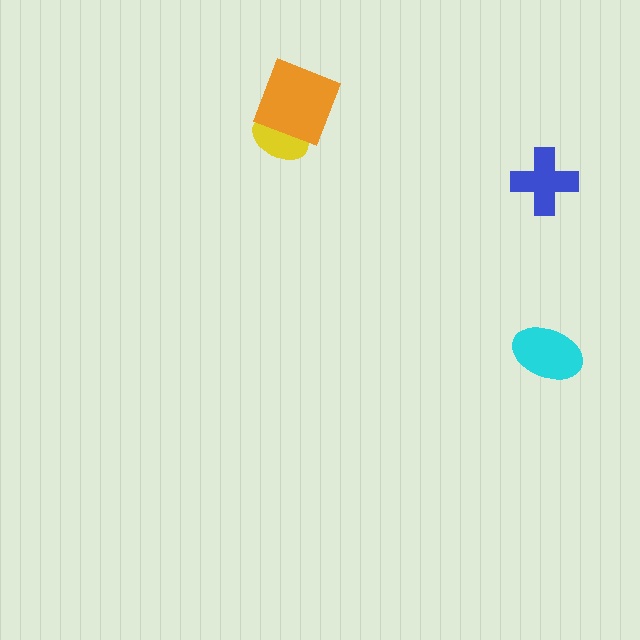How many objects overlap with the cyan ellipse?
0 objects overlap with the cyan ellipse.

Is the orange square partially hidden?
No, no other shape covers it.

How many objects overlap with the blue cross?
0 objects overlap with the blue cross.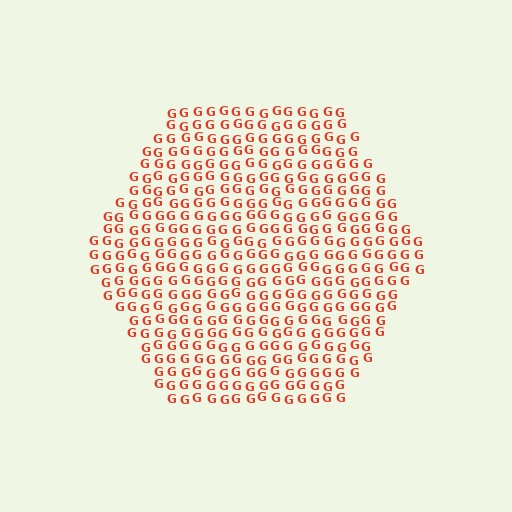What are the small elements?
The small elements are letter G's.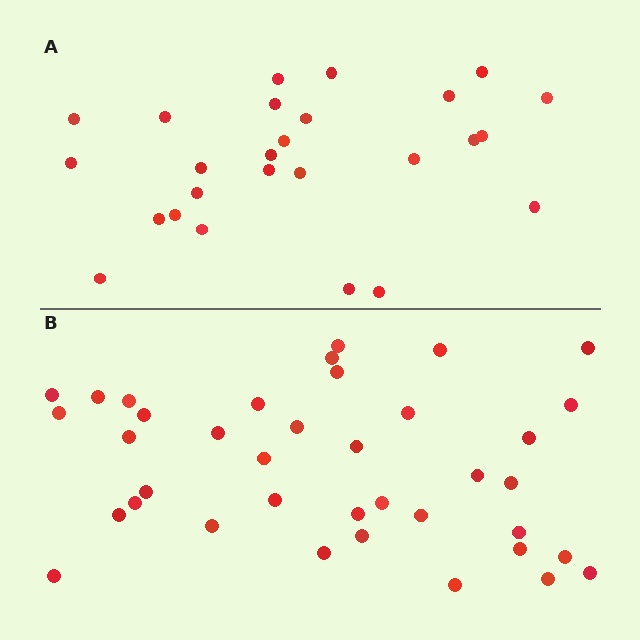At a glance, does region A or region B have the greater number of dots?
Region B (the bottom region) has more dots.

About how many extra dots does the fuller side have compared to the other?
Region B has roughly 12 or so more dots than region A.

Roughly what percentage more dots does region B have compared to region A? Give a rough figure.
About 45% more.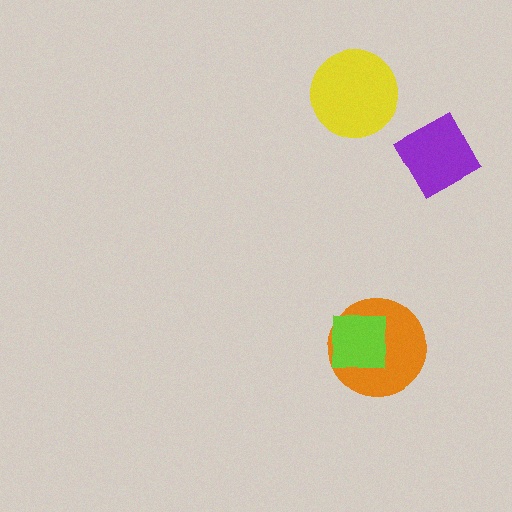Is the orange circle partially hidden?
Yes, it is partially covered by another shape.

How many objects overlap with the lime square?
1 object overlaps with the lime square.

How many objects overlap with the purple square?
0 objects overlap with the purple square.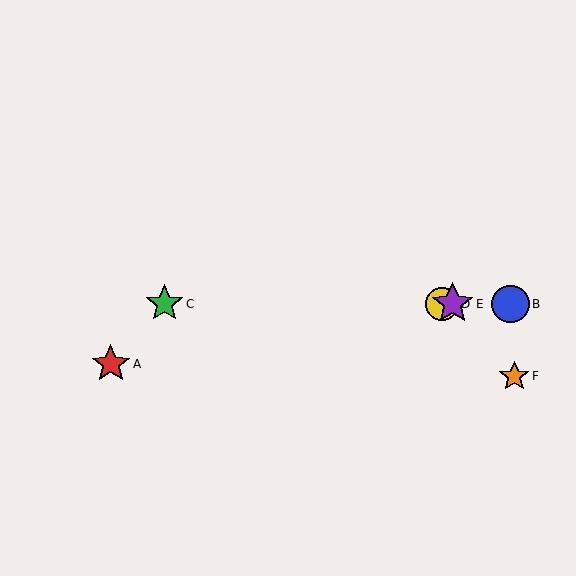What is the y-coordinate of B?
Object B is at y≈304.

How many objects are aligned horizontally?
4 objects (B, C, D, E) are aligned horizontally.